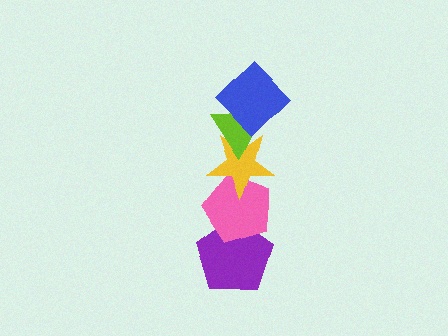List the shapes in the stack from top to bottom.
From top to bottom: the blue diamond, the lime triangle, the yellow star, the pink pentagon, the purple pentagon.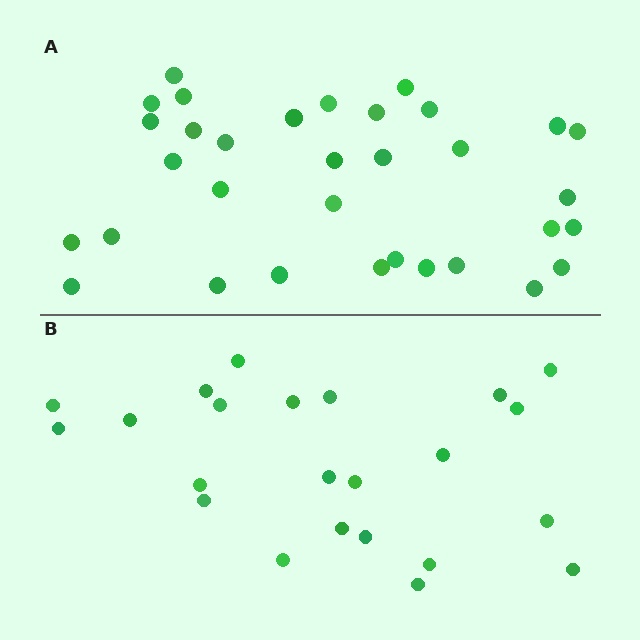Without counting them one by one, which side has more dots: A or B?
Region A (the top region) has more dots.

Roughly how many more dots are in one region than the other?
Region A has roughly 10 or so more dots than region B.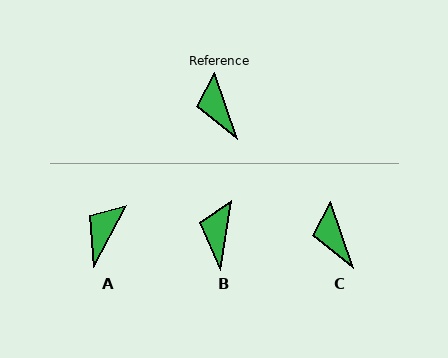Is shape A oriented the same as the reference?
No, it is off by about 47 degrees.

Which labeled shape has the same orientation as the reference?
C.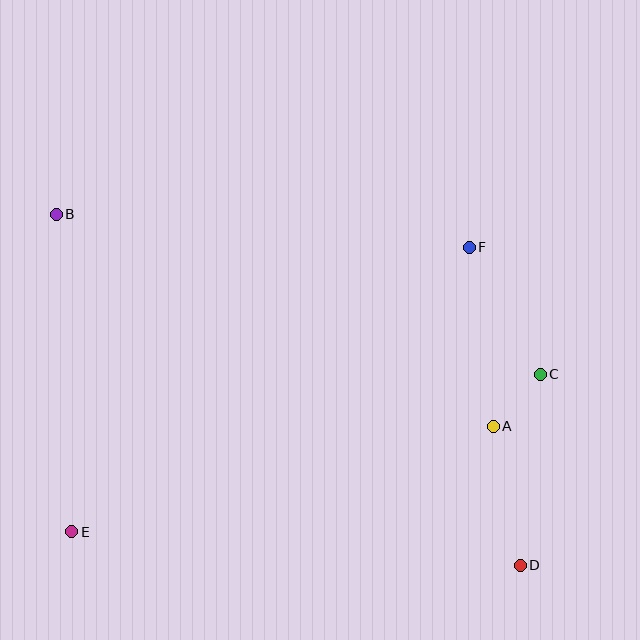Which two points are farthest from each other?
Points B and D are farthest from each other.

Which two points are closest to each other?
Points A and C are closest to each other.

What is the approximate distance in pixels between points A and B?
The distance between A and B is approximately 486 pixels.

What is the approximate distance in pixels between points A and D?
The distance between A and D is approximately 141 pixels.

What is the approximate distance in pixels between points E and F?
The distance between E and F is approximately 489 pixels.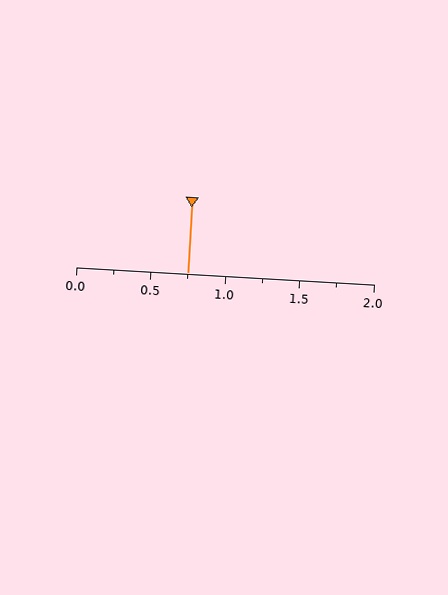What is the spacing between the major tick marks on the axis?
The major ticks are spaced 0.5 apart.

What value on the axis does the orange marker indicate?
The marker indicates approximately 0.75.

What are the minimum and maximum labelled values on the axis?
The axis runs from 0.0 to 2.0.